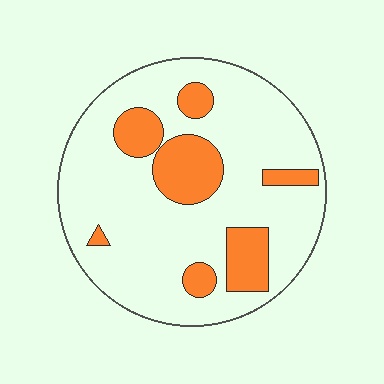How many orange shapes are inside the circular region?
7.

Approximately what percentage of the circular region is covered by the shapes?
Approximately 20%.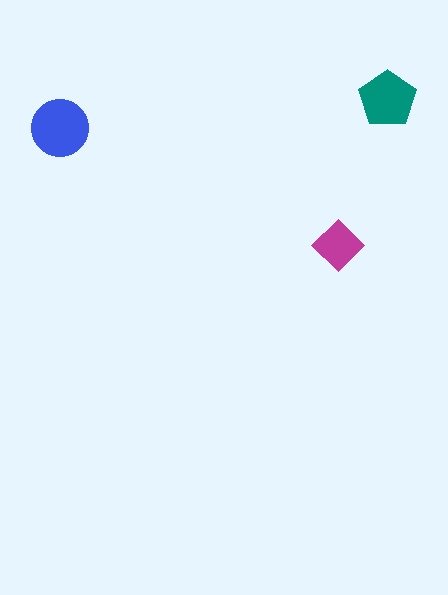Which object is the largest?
The blue circle.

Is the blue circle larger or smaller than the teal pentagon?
Larger.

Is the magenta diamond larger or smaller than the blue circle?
Smaller.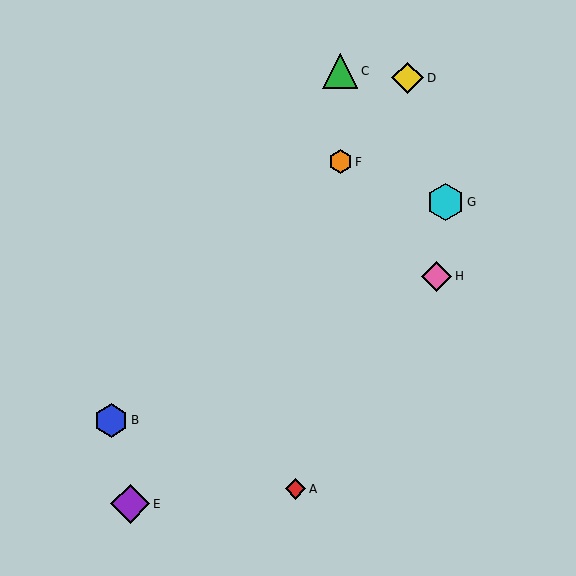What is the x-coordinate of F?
Object F is at x≈340.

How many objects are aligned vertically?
2 objects (C, F) are aligned vertically.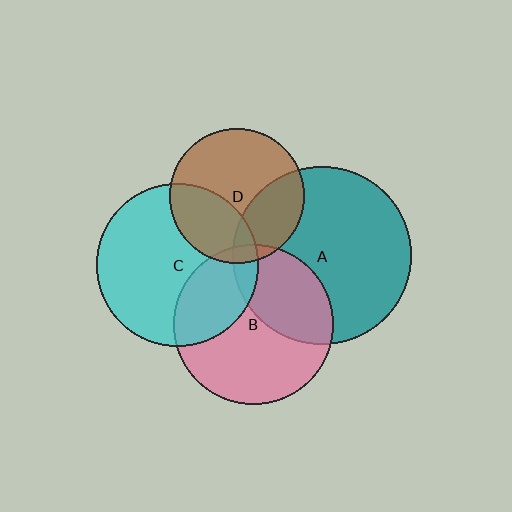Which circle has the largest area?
Circle A (teal).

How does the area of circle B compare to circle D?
Approximately 1.4 times.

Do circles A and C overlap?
Yes.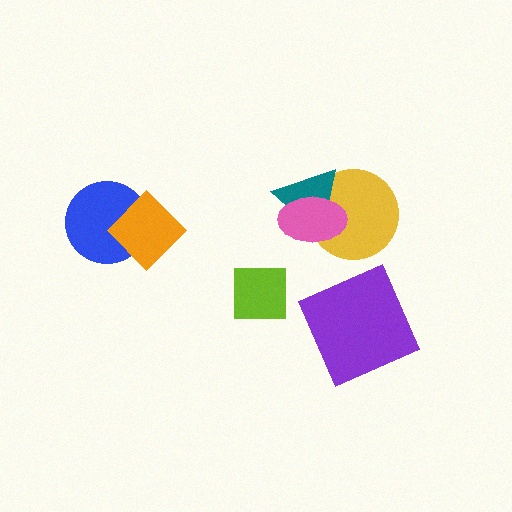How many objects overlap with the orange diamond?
1 object overlaps with the orange diamond.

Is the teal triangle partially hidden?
Yes, it is partially covered by another shape.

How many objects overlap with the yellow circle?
2 objects overlap with the yellow circle.